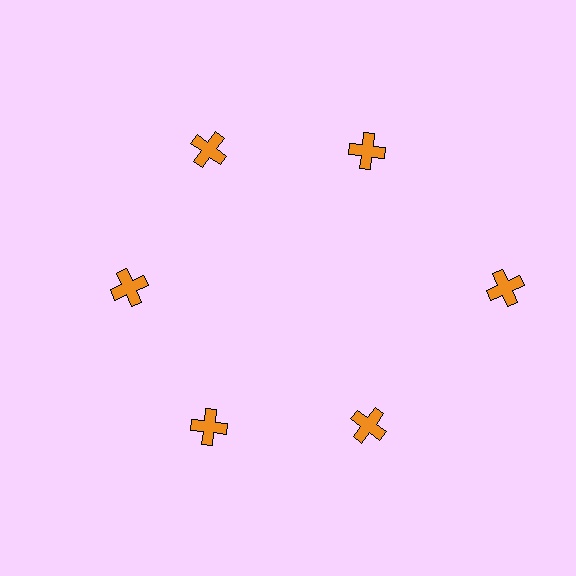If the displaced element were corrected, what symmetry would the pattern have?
It would have 6-fold rotational symmetry — the pattern would map onto itself every 60 degrees.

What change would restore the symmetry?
The symmetry would be restored by moving it inward, back onto the ring so that all 6 crosses sit at equal angles and equal distance from the center.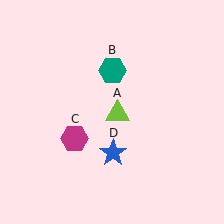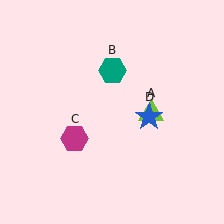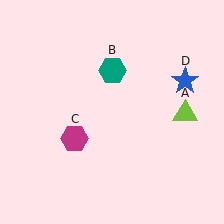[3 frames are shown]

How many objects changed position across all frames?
2 objects changed position: lime triangle (object A), blue star (object D).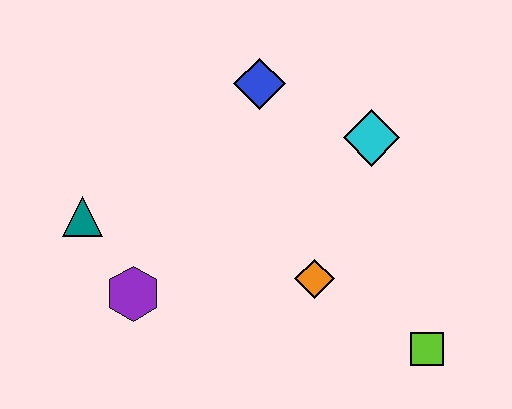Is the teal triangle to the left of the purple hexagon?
Yes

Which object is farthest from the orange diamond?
The teal triangle is farthest from the orange diamond.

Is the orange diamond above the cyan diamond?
No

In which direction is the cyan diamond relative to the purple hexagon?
The cyan diamond is to the right of the purple hexagon.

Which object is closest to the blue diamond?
The cyan diamond is closest to the blue diamond.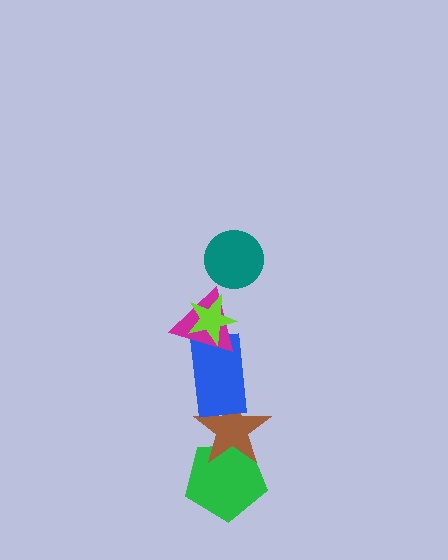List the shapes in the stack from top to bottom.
From top to bottom: the teal circle, the lime star, the magenta triangle, the blue rectangle, the brown star, the green pentagon.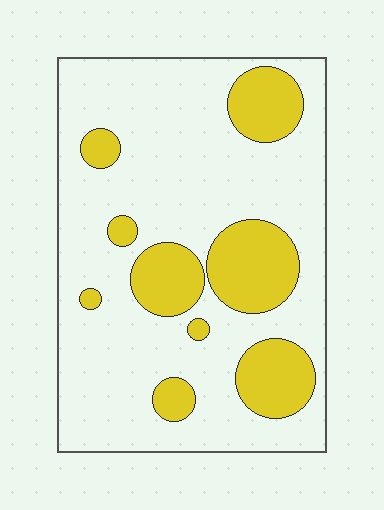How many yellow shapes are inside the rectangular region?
9.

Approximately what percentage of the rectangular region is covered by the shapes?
Approximately 25%.